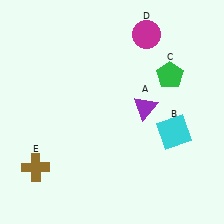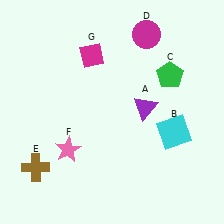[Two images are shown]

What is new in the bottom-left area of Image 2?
A pink star (F) was added in the bottom-left area of Image 2.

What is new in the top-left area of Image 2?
A magenta diamond (G) was added in the top-left area of Image 2.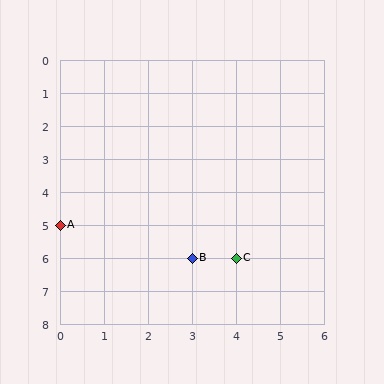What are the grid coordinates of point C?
Point C is at grid coordinates (4, 6).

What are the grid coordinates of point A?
Point A is at grid coordinates (0, 5).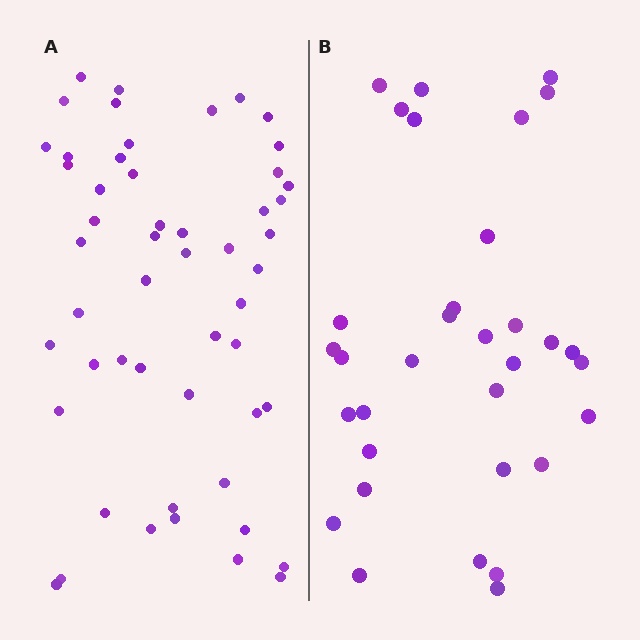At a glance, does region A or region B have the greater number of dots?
Region A (the left region) has more dots.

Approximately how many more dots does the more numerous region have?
Region A has approximately 20 more dots than region B.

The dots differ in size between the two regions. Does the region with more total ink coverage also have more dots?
No. Region B has more total ink coverage because its dots are larger, but region A actually contains more individual dots. Total area can be misleading — the number of items is what matters here.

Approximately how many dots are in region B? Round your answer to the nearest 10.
About 30 dots. (The exact count is 33, which rounds to 30.)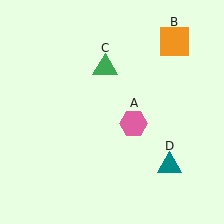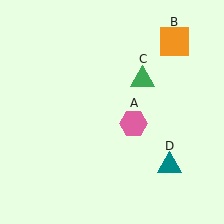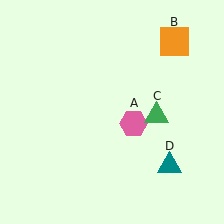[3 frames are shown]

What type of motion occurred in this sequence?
The green triangle (object C) rotated clockwise around the center of the scene.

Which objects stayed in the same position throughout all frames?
Pink hexagon (object A) and orange square (object B) and teal triangle (object D) remained stationary.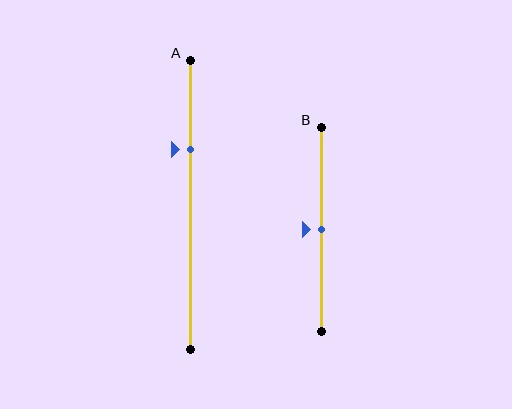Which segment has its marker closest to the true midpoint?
Segment B has its marker closest to the true midpoint.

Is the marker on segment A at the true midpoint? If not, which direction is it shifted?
No, the marker on segment A is shifted upward by about 19% of the segment length.